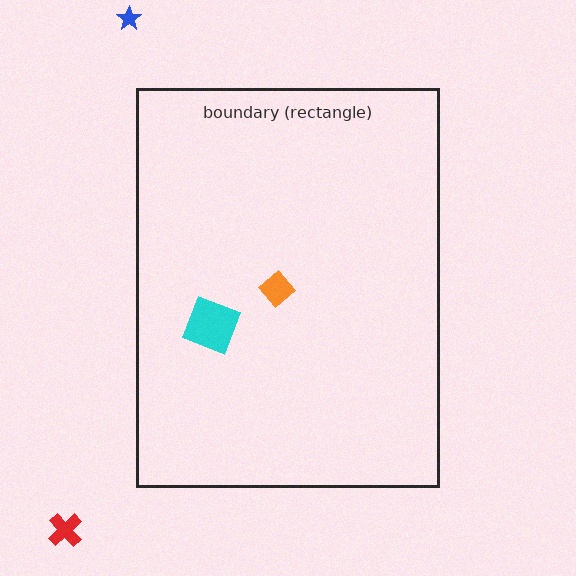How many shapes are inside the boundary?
2 inside, 2 outside.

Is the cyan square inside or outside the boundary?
Inside.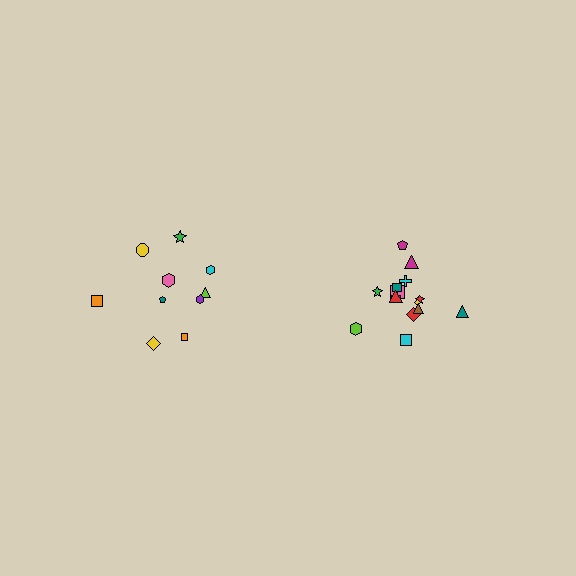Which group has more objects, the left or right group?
The right group.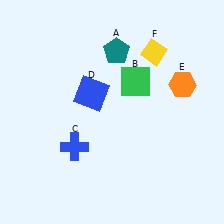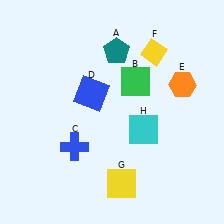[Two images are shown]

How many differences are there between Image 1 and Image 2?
There are 2 differences between the two images.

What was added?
A yellow square (G), a cyan square (H) were added in Image 2.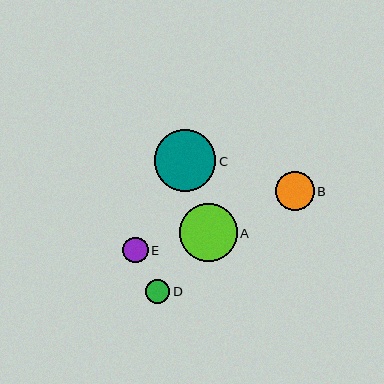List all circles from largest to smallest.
From largest to smallest: C, A, B, E, D.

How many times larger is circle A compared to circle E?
Circle A is approximately 2.3 times the size of circle E.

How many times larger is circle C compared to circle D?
Circle C is approximately 2.5 times the size of circle D.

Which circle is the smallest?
Circle D is the smallest with a size of approximately 25 pixels.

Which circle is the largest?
Circle C is the largest with a size of approximately 61 pixels.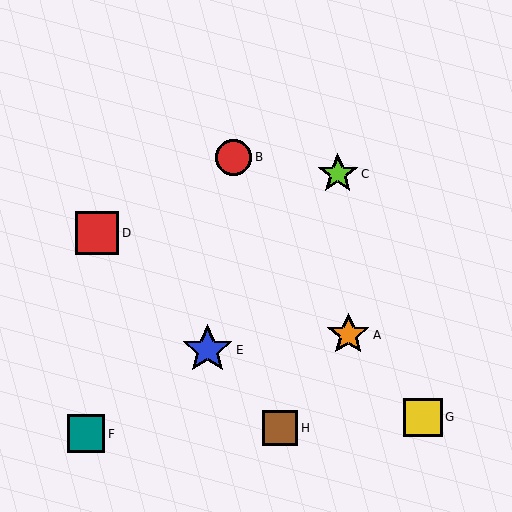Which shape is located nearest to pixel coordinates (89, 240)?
The red square (labeled D) at (97, 233) is nearest to that location.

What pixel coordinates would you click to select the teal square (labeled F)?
Click at (86, 434) to select the teal square F.